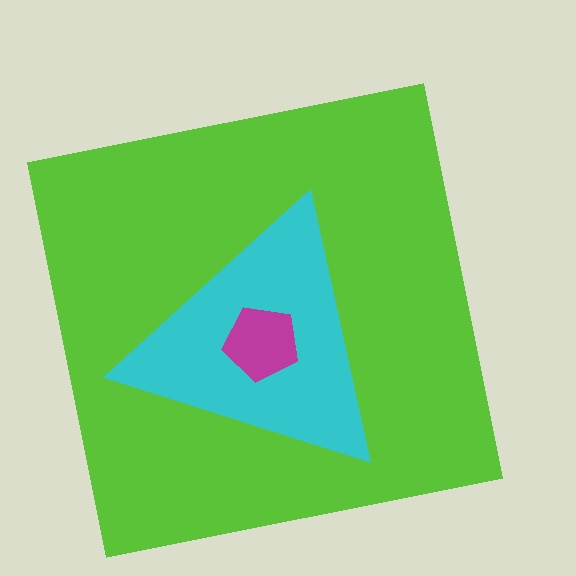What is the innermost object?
The magenta pentagon.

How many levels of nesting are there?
3.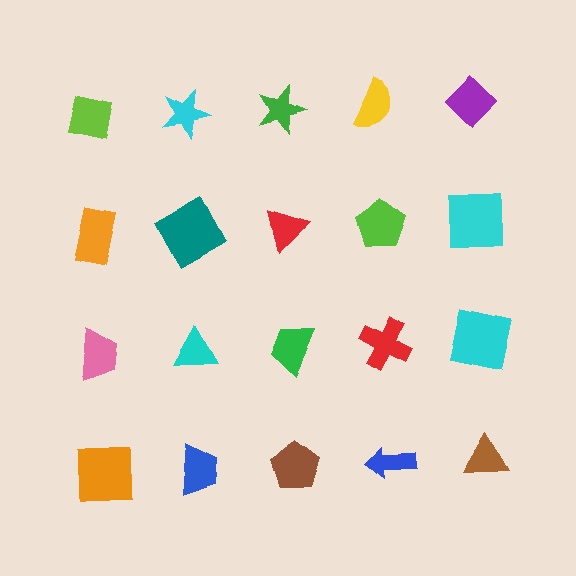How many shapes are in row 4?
5 shapes.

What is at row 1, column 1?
A lime square.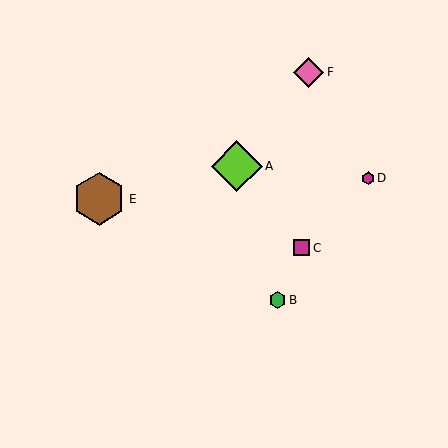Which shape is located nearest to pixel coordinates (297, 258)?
The magenta square (labeled C) at (302, 248) is nearest to that location.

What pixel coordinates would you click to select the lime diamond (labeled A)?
Click at (237, 166) to select the lime diamond A.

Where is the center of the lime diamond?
The center of the lime diamond is at (237, 166).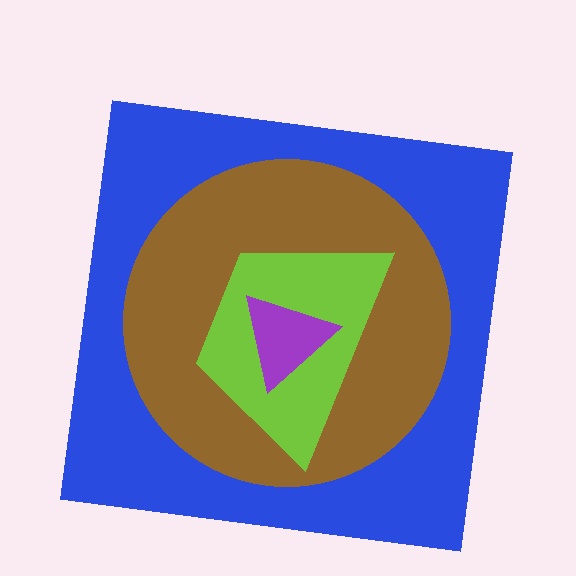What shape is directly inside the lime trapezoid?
The purple triangle.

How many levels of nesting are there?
4.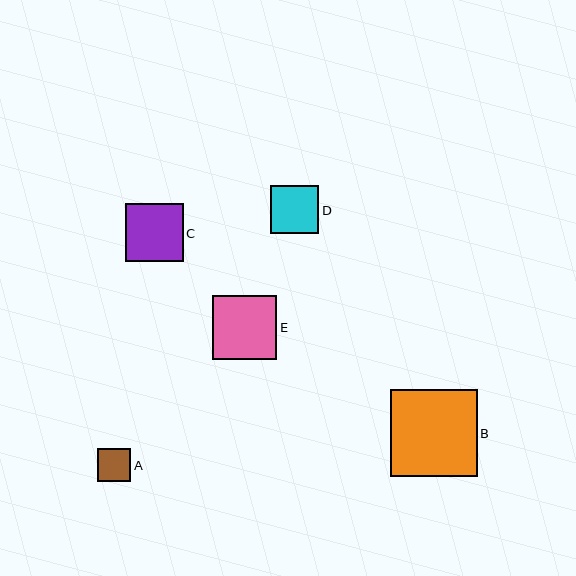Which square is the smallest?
Square A is the smallest with a size of approximately 34 pixels.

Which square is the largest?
Square B is the largest with a size of approximately 87 pixels.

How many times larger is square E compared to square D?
Square E is approximately 1.3 times the size of square D.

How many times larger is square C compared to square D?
Square C is approximately 1.2 times the size of square D.